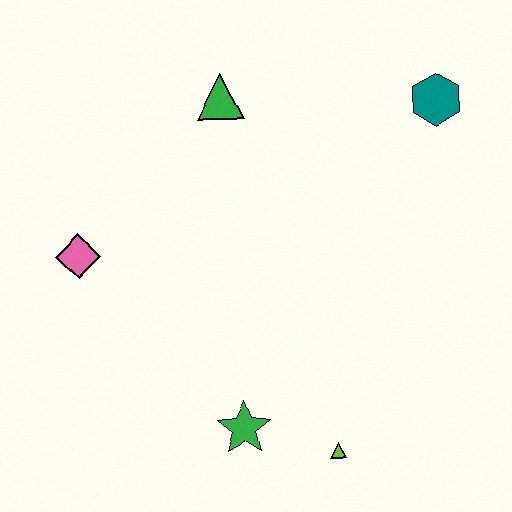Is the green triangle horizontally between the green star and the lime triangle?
No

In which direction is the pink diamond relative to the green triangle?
The pink diamond is below the green triangle.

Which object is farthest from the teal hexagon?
The pink diamond is farthest from the teal hexagon.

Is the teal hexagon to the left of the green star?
No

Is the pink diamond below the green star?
No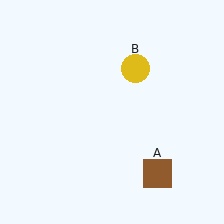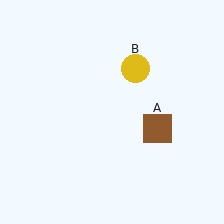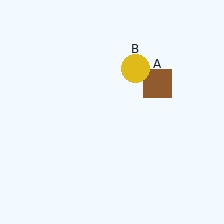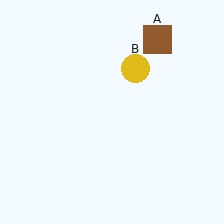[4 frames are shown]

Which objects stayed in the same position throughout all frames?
Yellow circle (object B) remained stationary.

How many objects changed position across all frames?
1 object changed position: brown square (object A).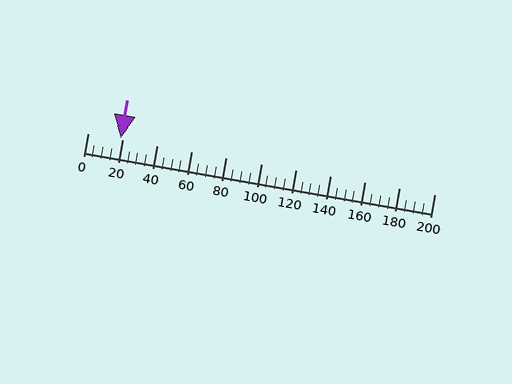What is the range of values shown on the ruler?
The ruler shows values from 0 to 200.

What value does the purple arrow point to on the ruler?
The purple arrow points to approximately 19.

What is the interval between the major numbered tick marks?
The major tick marks are spaced 20 units apart.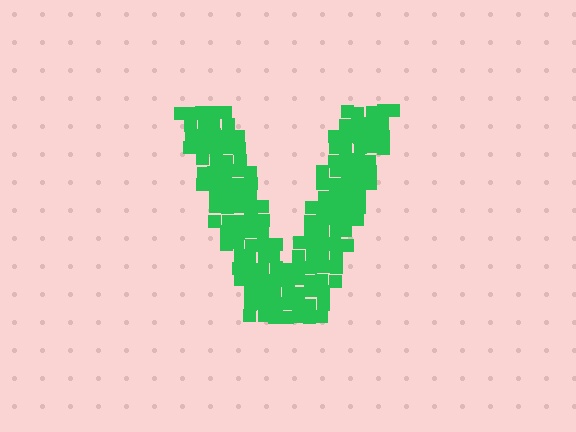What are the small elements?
The small elements are squares.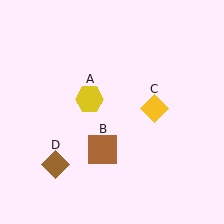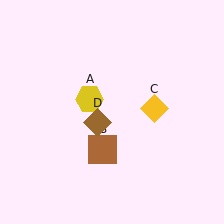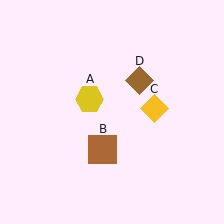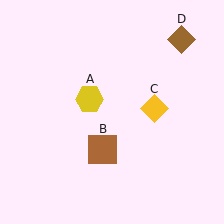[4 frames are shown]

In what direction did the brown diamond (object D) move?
The brown diamond (object D) moved up and to the right.